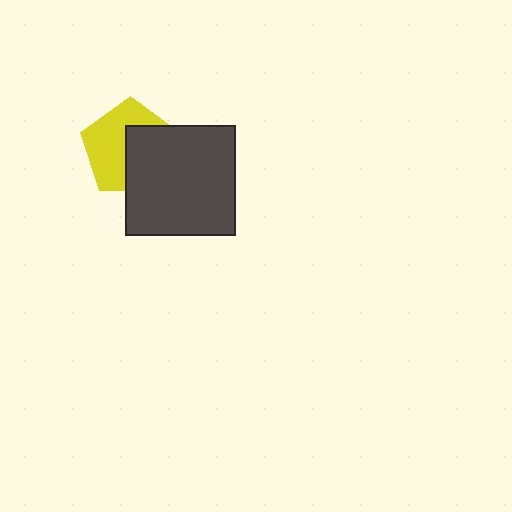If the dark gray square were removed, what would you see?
You would see the complete yellow pentagon.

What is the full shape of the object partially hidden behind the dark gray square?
The partially hidden object is a yellow pentagon.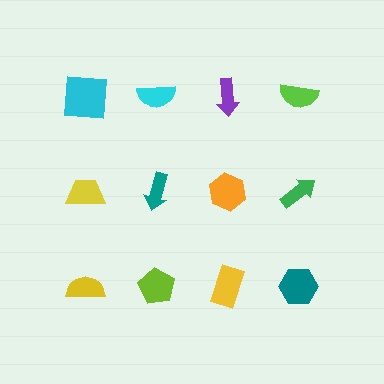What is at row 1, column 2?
A cyan semicircle.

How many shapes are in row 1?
4 shapes.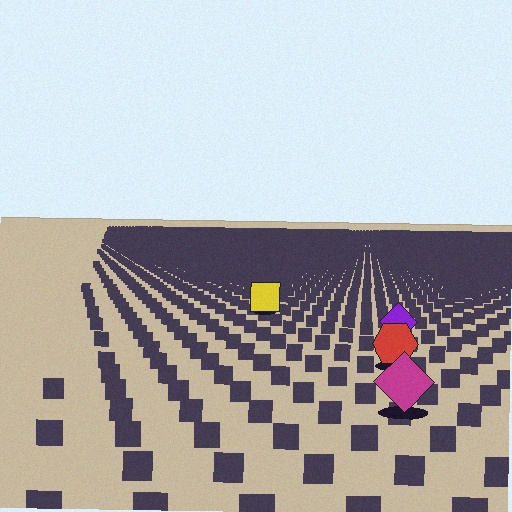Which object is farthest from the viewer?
The yellow square is farthest from the viewer. It appears smaller and the ground texture around it is denser.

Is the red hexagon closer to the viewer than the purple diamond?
Yes. The red hexagon is closer — you can tell from the texture gradient: the ground texture is coarser near it.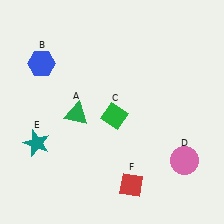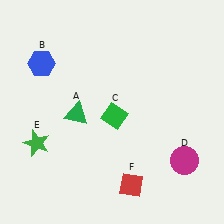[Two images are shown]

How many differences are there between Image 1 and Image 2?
There are 2 differences between the two images.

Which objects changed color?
D changed from pink to magenta. E changed from teal to green.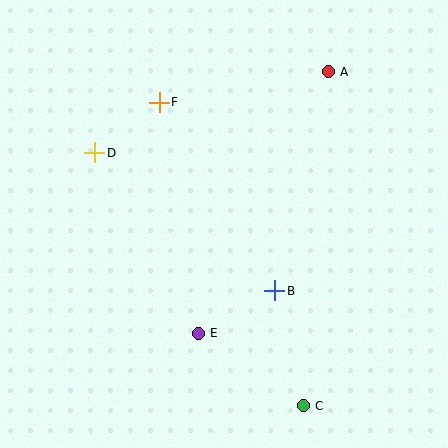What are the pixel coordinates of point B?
Point B is at (275, 291).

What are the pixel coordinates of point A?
Point A is at (328, 72).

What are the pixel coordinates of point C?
Point C is at (303, 406).